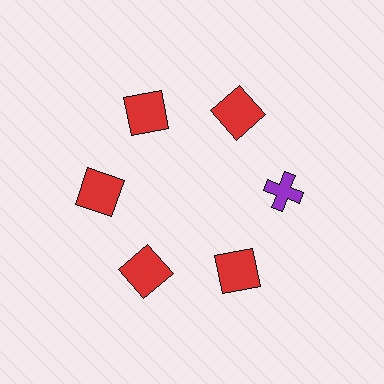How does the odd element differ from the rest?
It differs in both color (purple instead of red) and shape (cross instead of square).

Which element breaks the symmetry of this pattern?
The purple cross at roughly the 3 o'clock position breaks the symmetry. All other shapes are red squares.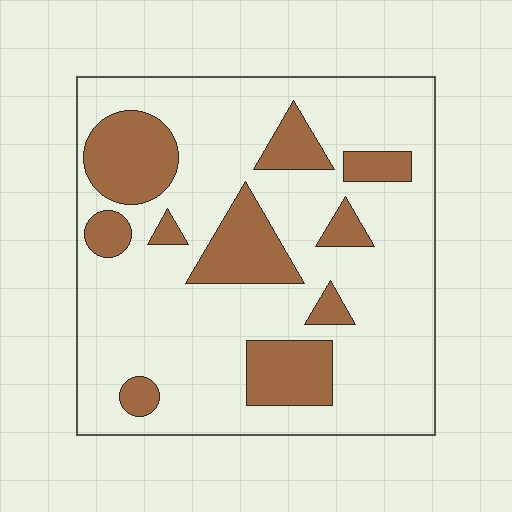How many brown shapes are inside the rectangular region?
10.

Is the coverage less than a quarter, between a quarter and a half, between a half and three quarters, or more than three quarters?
Less than a quarter.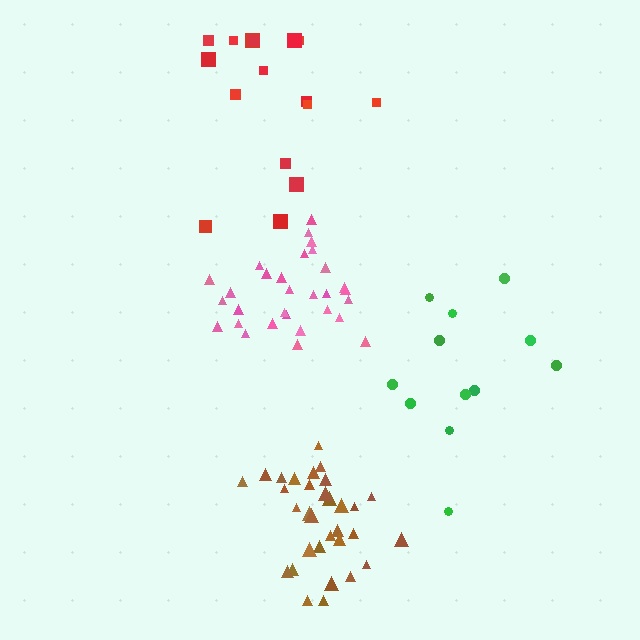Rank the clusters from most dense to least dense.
brown, pink, red, green.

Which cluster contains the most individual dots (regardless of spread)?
Brown (33).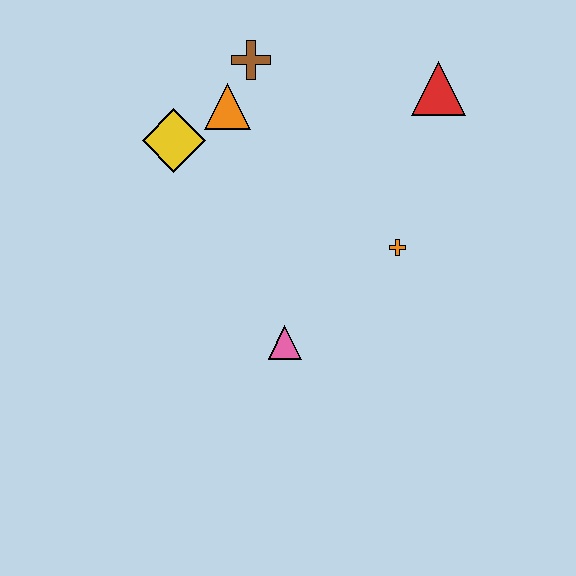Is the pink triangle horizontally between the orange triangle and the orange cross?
Yes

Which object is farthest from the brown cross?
The pink triangle is farthest from the brown cross.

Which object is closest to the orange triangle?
The brown cross is closest to the orange triangle.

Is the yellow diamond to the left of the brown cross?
Yes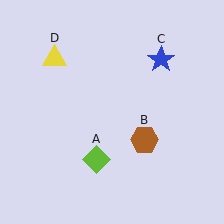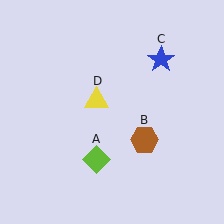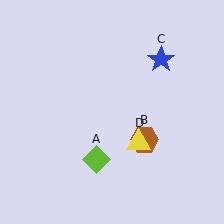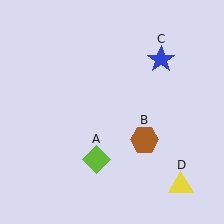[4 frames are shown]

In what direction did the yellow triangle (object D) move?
The yellow triangle (object D) moved down and to the right.